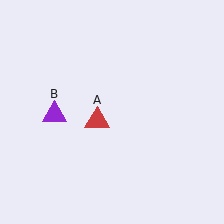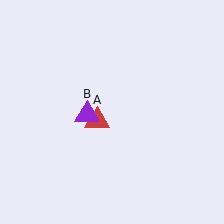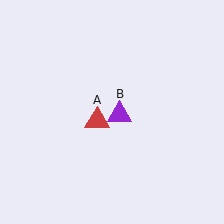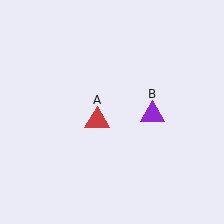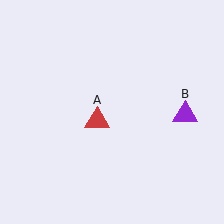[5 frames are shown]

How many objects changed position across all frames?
1 object changed position: purple triangle (object B).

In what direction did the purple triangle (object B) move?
The purple triangle (object B) moved right.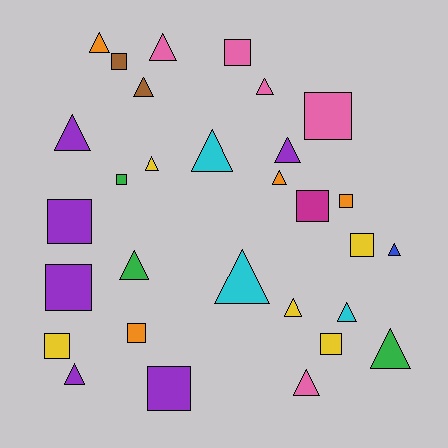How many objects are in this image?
There are 30 objects.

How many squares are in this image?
There are 13 squares.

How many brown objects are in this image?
There are 2 brown objects.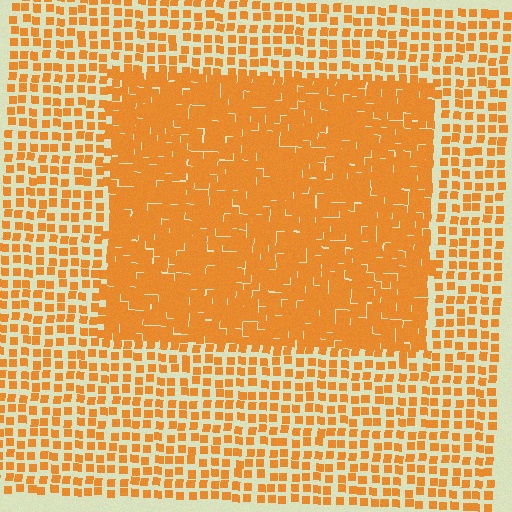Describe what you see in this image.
The image contains small orange elements arranged at two different densities. A rectangle-shaped region is visible where the elements are more densely packed than the surrounding area.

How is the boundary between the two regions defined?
The boundary is defined by a change in element density (approximately 2.2x ratio). All elements are the same color, size, and shape.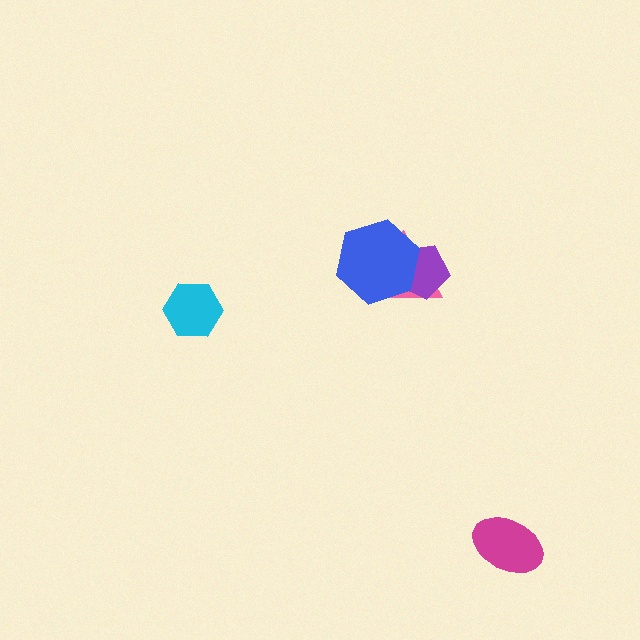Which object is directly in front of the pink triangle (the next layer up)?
The purple pentagon is directly in front of the pink triangle.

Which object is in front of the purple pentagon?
The blue hexagon is in front of the purple pentagon.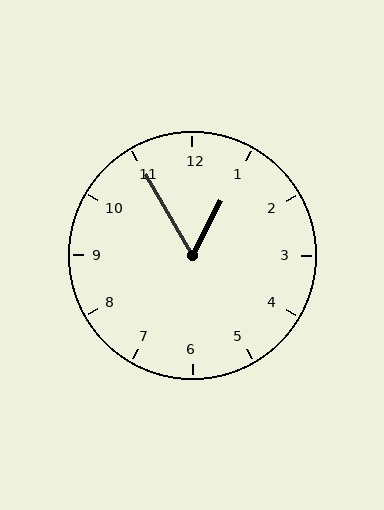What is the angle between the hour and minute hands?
Approximately 58 degrees.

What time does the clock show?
12:55.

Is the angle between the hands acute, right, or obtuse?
It is acute.